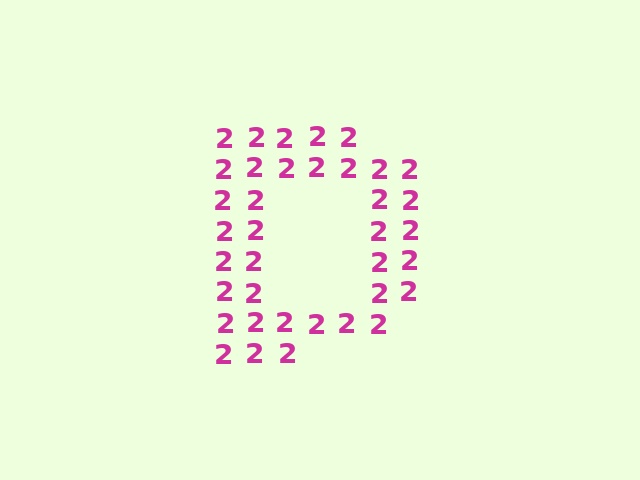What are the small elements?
The small elements are digit 2's.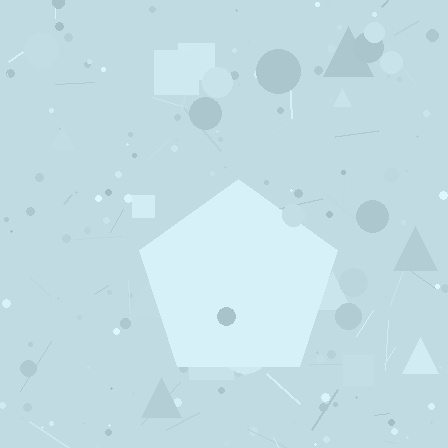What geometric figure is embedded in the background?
A pentagon is embedded in the background.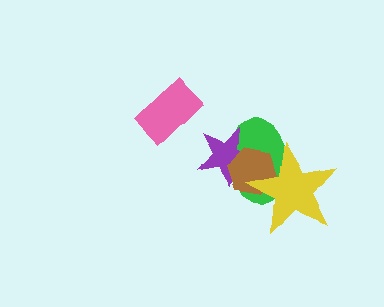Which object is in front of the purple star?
The brown hexagon is in front of the purple star.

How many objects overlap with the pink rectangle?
0 objects overlap with the pink rectangle.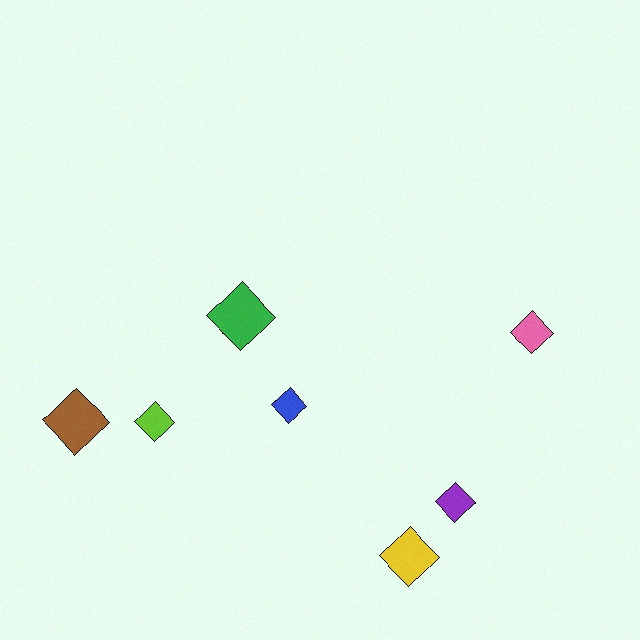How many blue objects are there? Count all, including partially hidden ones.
There is 1 blue object.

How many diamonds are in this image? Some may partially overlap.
There are 7 diamonds.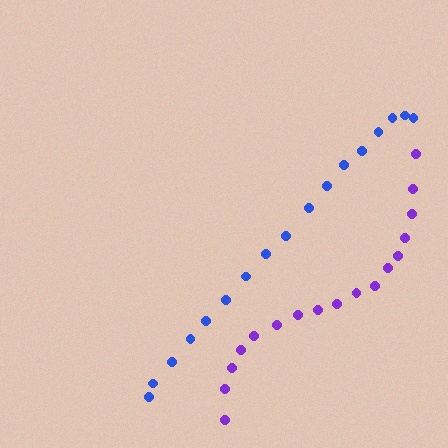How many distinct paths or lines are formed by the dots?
There are 2 distinct paths.